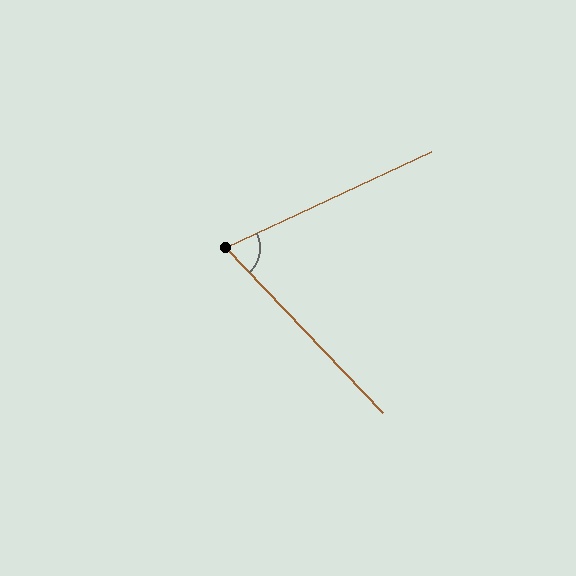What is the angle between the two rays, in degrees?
Approximately 72 degrees.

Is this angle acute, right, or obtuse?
It is acute.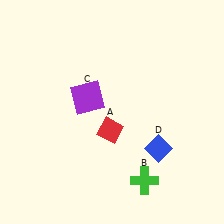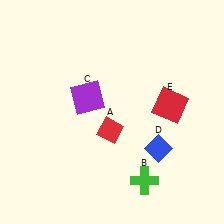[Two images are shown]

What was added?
A red square (E) was added in Image 2.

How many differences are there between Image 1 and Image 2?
There is 1 difference between the two images.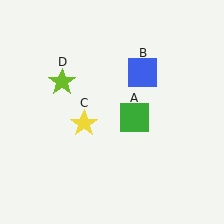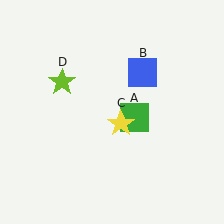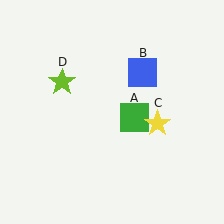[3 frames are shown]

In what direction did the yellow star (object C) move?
The yellow star (object C) moved right.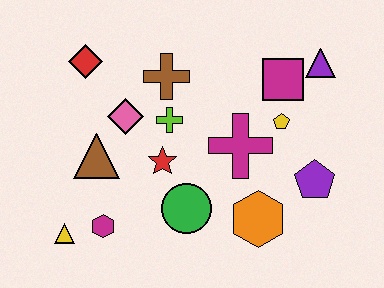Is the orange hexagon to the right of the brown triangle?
Yes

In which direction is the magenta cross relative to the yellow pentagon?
The magenta cross is to the left of the yellow pentagon.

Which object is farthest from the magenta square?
The yellow triangle is farthest from the magenta square.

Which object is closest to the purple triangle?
The magenta square is closest to the purple triangle.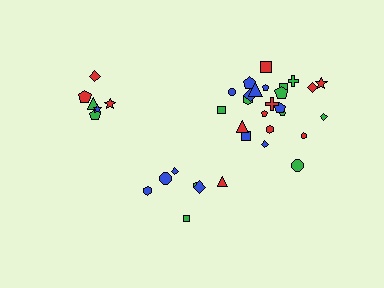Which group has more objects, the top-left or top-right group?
The top-right group.